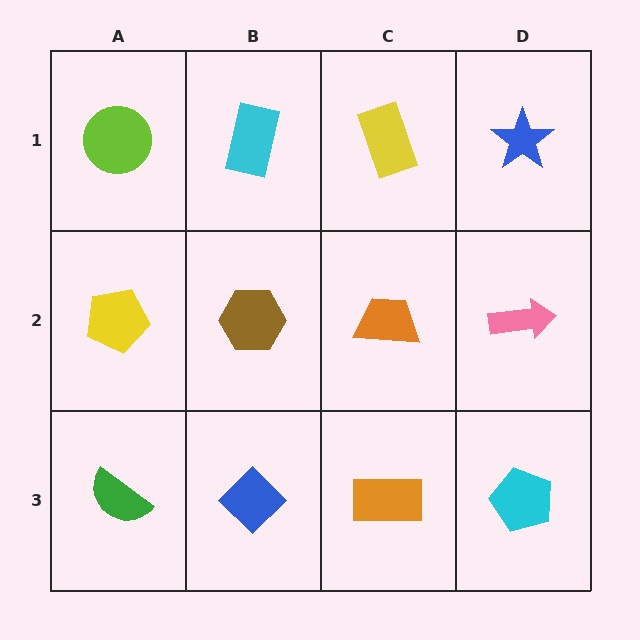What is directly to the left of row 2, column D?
An orange trapezoid.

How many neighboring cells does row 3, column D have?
2.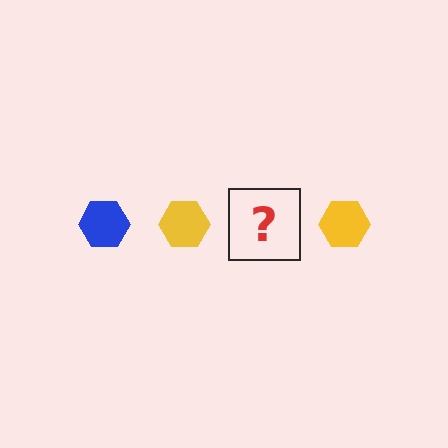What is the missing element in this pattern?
The missing element is a blue hexagon.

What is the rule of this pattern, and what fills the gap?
The rule is that the pattern cycles through blue, yellow hexagons. The gap should be filled with a blue hexagon.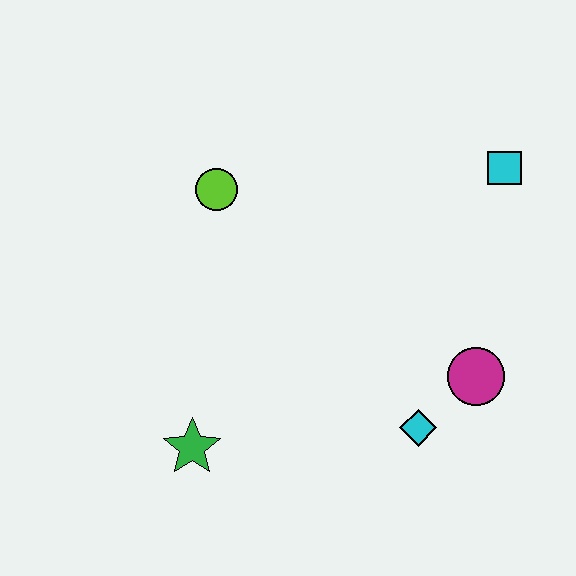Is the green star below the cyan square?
Yes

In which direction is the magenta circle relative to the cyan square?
The magenta circle is below the cyan square.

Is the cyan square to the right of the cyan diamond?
Yes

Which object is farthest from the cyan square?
The green star is farthest from the cyan square.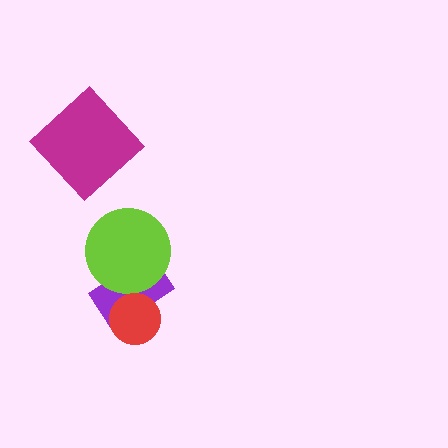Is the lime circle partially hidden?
No, no other shape covers it.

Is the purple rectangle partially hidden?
Yes, it is partially covered by another shape.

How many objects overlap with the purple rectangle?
2 objects overlap with the purple rectangle.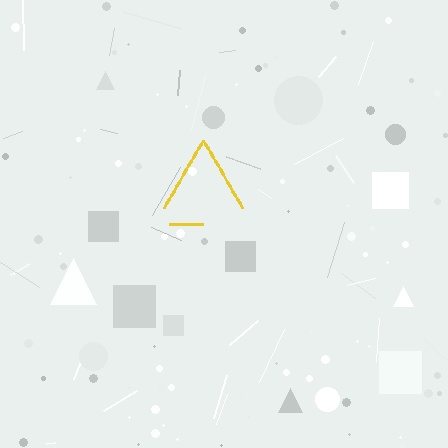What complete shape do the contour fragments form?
The contour fragments form a triangle.